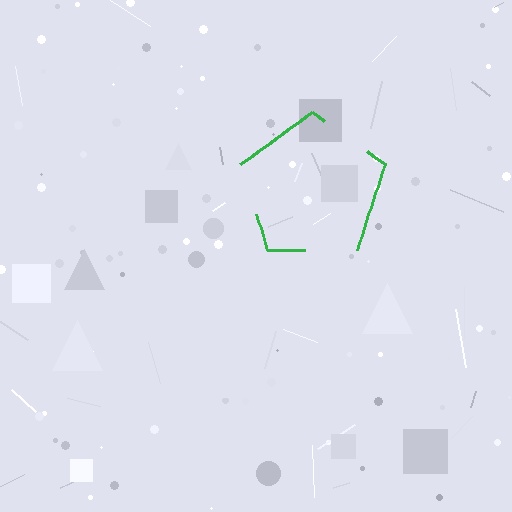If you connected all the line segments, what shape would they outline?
They would outline a pentagon.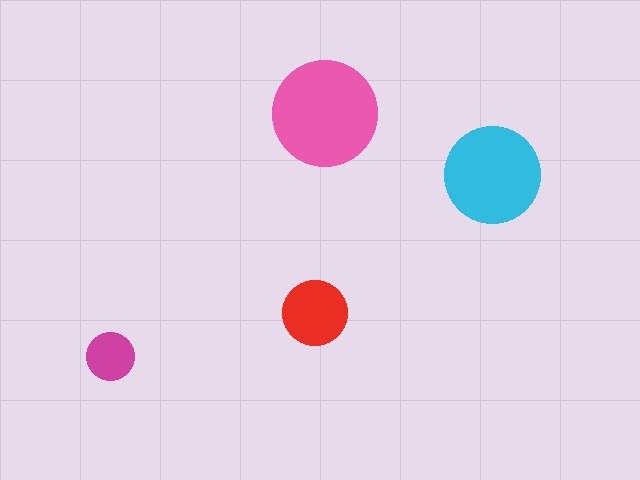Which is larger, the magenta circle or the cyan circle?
The cyan one.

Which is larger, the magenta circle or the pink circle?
The pink one.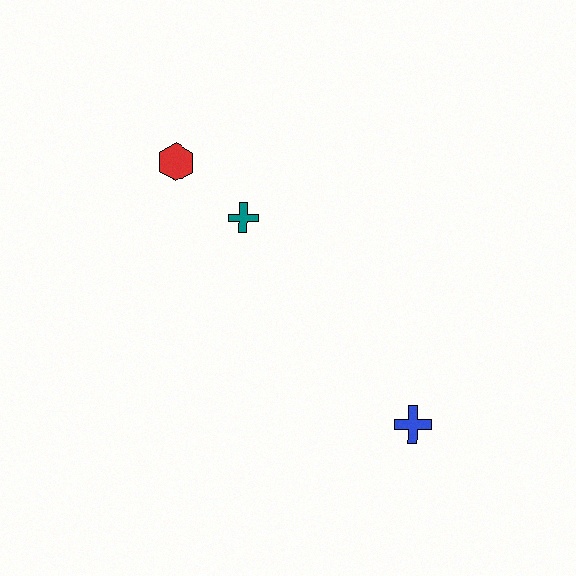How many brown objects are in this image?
There are no brown objects.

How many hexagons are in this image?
There is 1 hexagon.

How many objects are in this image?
There are 3 objects.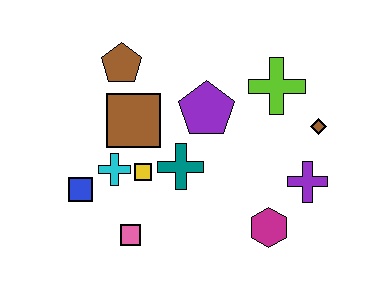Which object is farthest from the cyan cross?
The brown diamond is farthest from the cyan cross.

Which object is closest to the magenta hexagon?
The purple cross is closest to the magenta hexagon.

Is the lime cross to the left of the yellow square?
No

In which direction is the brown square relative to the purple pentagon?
The brown square is to the left of the purple pentagon.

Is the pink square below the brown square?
Yes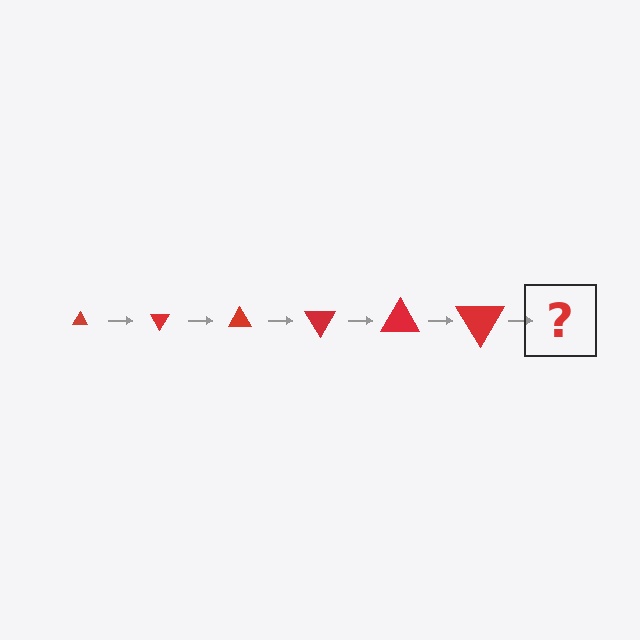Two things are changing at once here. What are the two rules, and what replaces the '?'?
The two rules are that the triangle grows larger each step and it rotates 60 degrees each step. The '?' should be a triangle, larger than the previous one and rotated 360 degrees from the start.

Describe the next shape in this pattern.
It should be a triangle, larger than the previous one and rotated 360 degrees from the start.